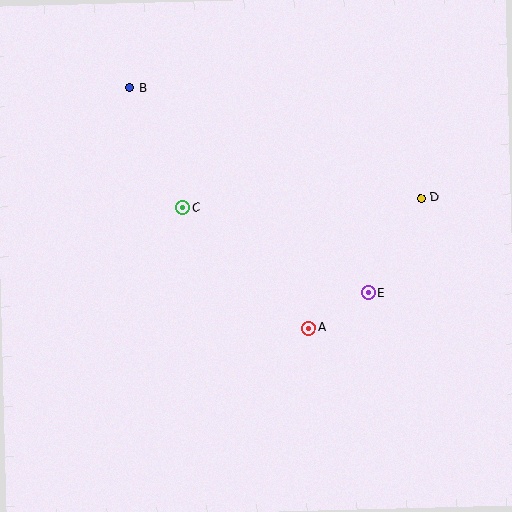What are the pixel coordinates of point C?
Point C is at (182, 208).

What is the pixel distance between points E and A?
The distance between E and A is 69 pixels.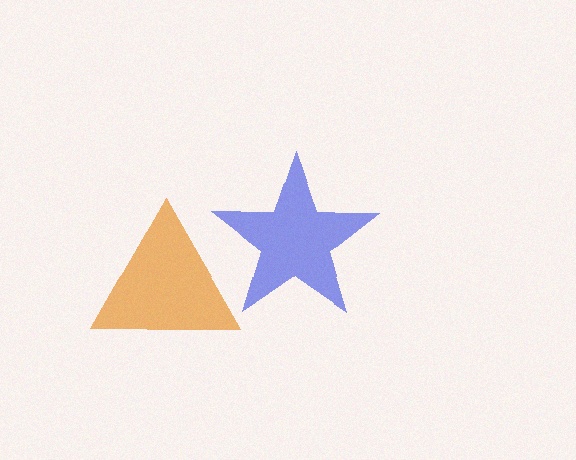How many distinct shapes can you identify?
There are 2 distinct shapes: an orange triangle, a blue star.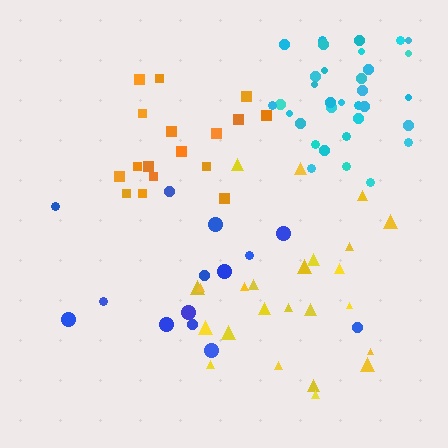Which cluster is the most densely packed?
Cyan.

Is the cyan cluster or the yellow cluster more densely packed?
Cyan.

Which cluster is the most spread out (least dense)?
Blue.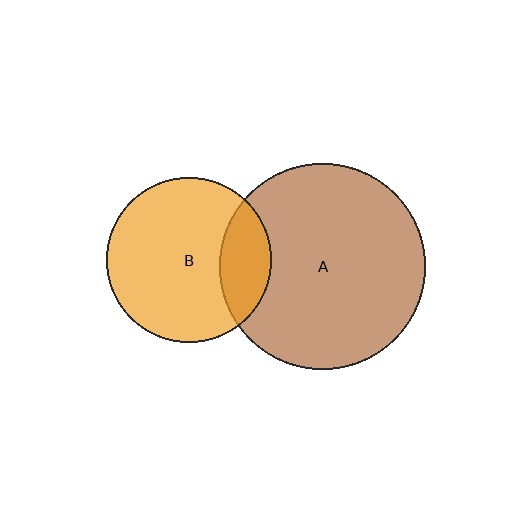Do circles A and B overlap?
Yes.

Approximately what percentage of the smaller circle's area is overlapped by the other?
Approximately 20%.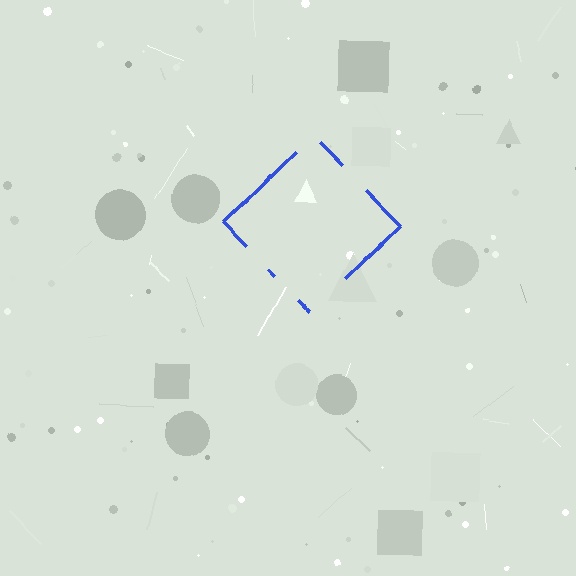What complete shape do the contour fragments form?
The contour fragments form a diamond.